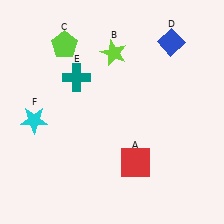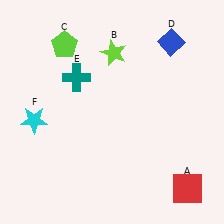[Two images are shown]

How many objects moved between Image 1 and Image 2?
1 object moved between the two images.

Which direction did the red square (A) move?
The red square (A) moved right.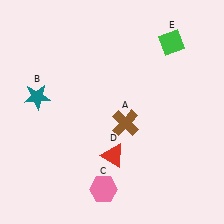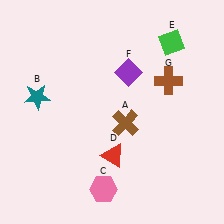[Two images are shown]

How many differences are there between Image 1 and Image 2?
There are 2 differences between the two images.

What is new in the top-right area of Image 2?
A brown cross (G) was added in the top-right area of Image 2.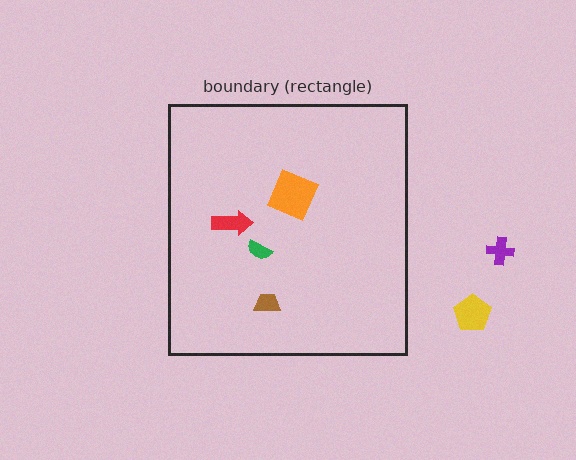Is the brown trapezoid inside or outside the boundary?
Inside.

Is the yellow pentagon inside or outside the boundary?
Outside.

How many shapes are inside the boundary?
4 inside, 2 outside.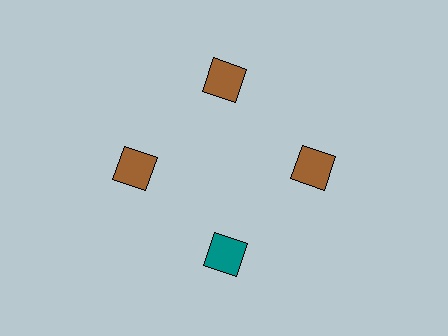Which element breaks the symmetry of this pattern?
The teal diamond at roughly the 6 o'clock position breaks the symmetry. All other shapes are brown diamonds.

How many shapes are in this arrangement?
There are 4 shapes arranged in a ring pattern.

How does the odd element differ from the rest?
It has a different color: teal instead of brown.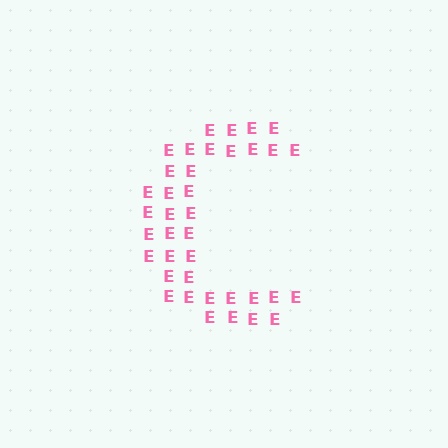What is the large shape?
The large shape is the letter C.